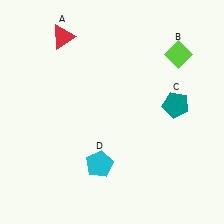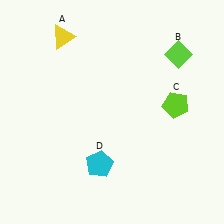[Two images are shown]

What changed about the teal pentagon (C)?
In Image 1, C is teal. In Image 2, it changed to lime.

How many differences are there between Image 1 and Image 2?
There are 2 differences between the two images.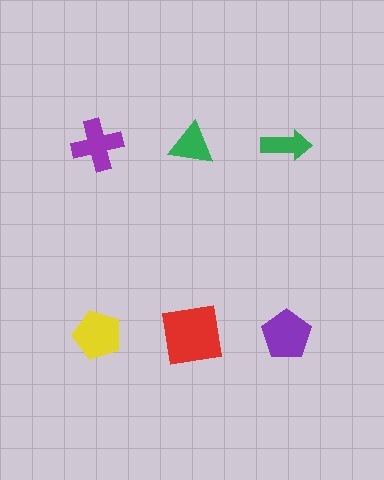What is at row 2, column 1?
A yellow pentagon.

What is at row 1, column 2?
A green triangle.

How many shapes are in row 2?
3 shapes.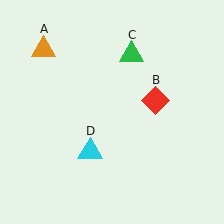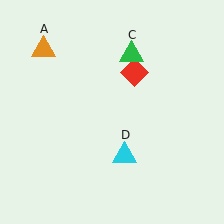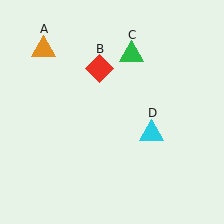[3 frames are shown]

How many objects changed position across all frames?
2 objects changed position: red diamond (object B), cyan triangle (object D).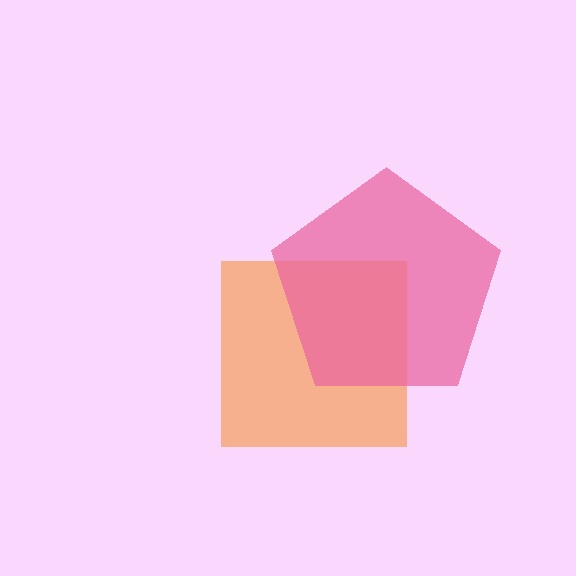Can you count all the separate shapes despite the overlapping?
Yes, there are 2 separate shapes.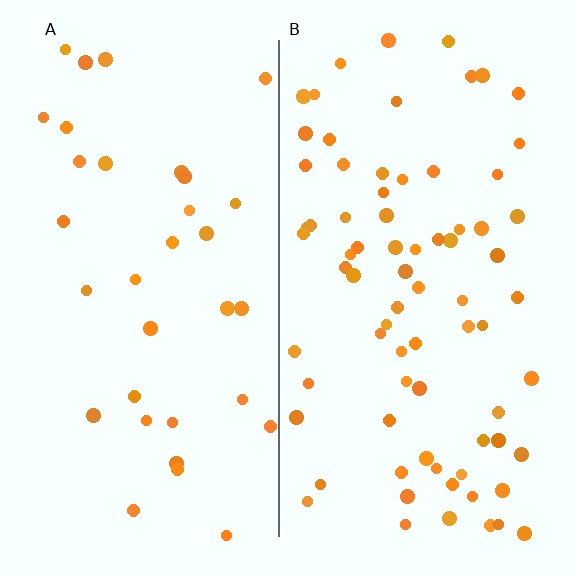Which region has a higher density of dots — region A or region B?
B (the right).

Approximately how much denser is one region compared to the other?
Approximately 2.3× — region B over region A.